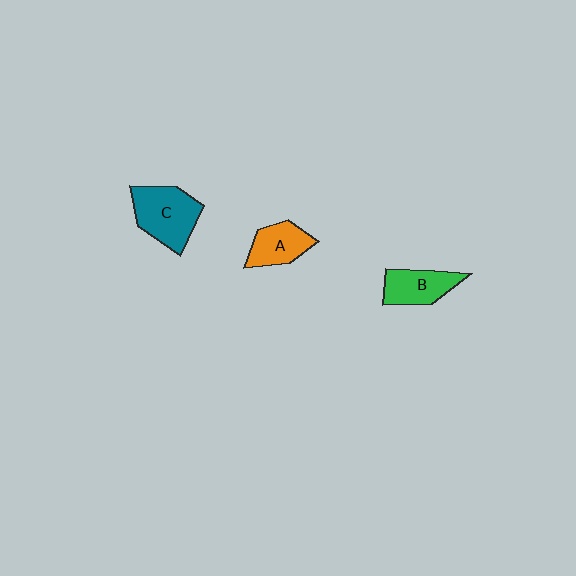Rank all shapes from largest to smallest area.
From largest to smallest: C (teal), B (green), A (orange).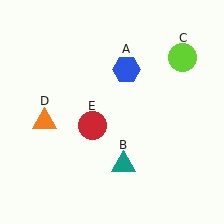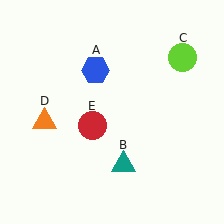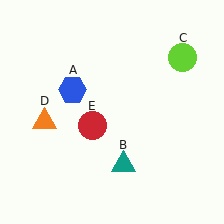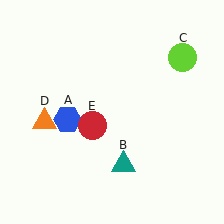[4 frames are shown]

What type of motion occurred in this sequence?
The blue hexagon (object A) rotated counterclockwise around the center of the scene.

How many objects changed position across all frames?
1 object changed position: blue hexagon (object A).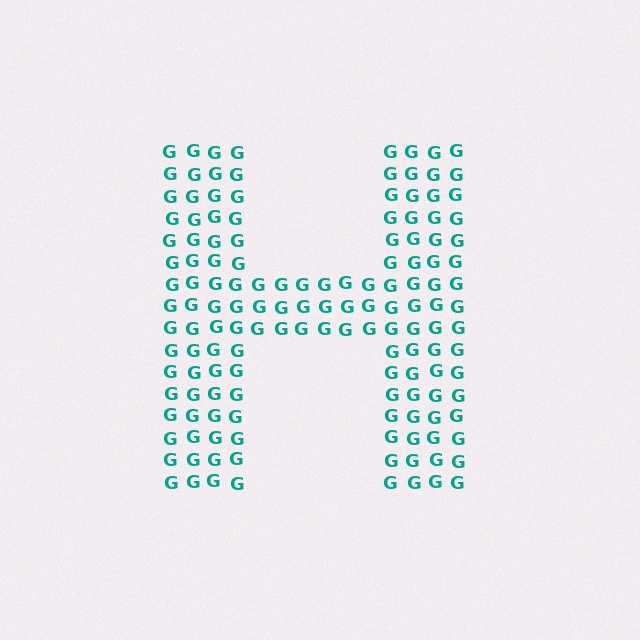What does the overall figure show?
The overall figure shows the letter H.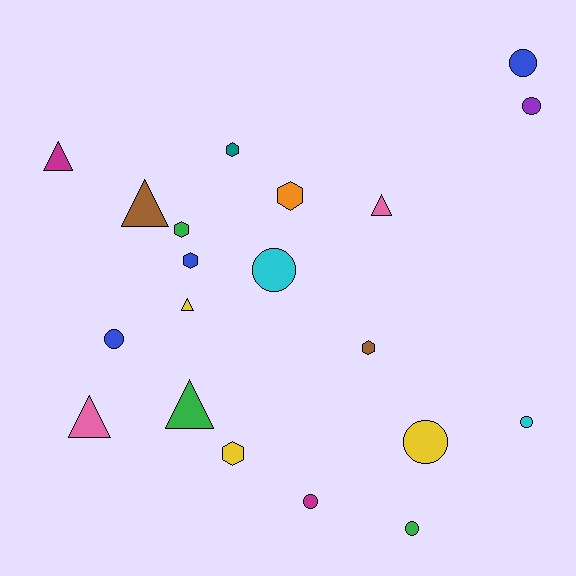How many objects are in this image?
There are 20 objects.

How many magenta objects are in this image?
There are 2 magenta objects.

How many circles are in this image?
There are 8 circles.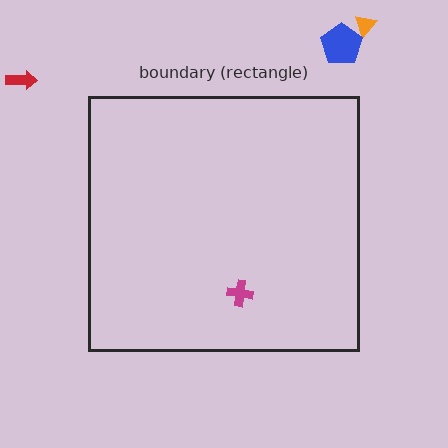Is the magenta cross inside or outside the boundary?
Inside.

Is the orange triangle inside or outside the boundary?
Outside.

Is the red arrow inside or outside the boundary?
Outside.